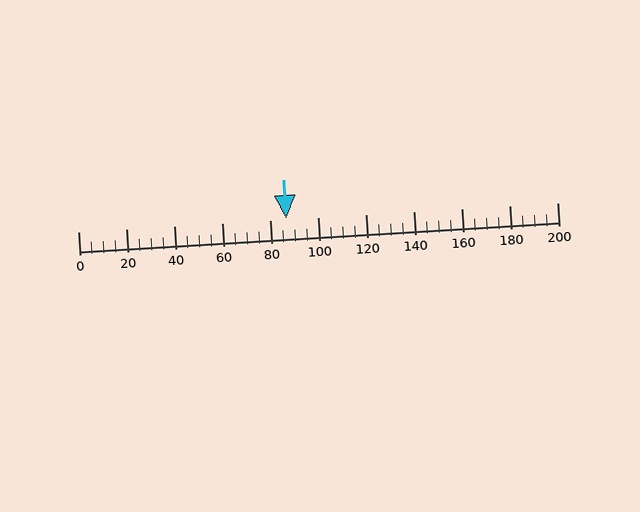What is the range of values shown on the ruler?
The ruler shows values from 0 to 200.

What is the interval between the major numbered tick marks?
The major tick marks are spaced 20 units apart.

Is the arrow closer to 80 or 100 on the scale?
The arrow is closer to 80.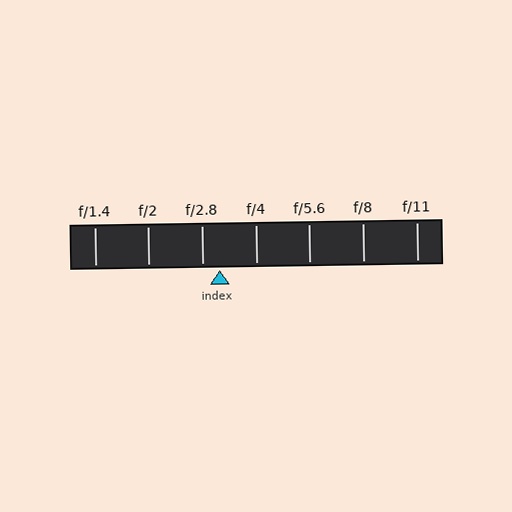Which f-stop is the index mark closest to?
The index mark is closest to f/2.8.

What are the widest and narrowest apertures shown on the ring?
The widest aperture shown is f/1.4 and the narrowest is f/11.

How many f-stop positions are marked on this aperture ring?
There are 7 f-stop positions marked.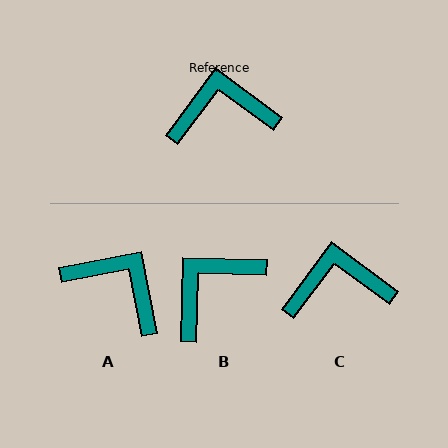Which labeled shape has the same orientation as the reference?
C.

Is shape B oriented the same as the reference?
No, it is off by about 35 degrees.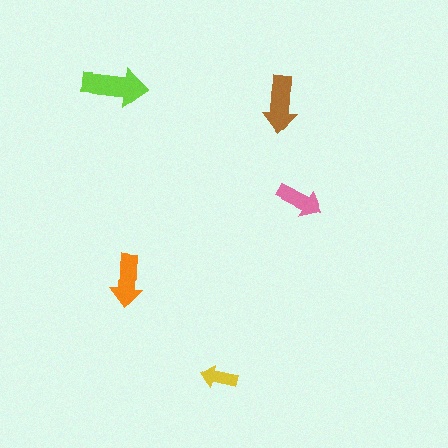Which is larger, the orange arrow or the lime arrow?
The lime one.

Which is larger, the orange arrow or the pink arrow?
The orange one.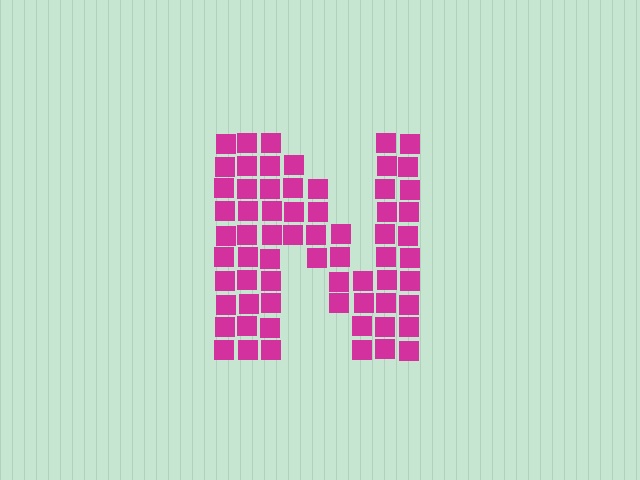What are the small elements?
The small elements are squares.